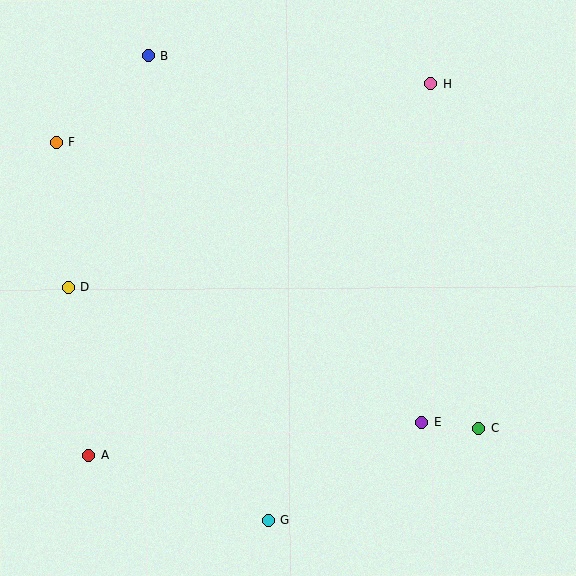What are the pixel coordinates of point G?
Point G is at (269, 521).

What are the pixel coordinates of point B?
Point B is at (148, 56).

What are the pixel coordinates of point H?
Point H is at (431, 84).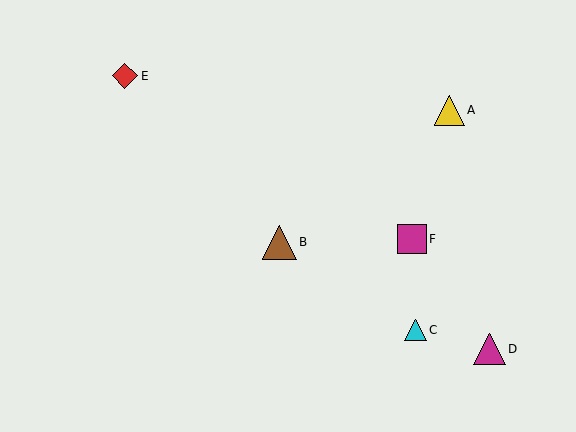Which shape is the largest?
The brown triangle (labeled B) is the largest.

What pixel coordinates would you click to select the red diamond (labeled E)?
Click at (125, 76) to select the red diamond E.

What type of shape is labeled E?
Shape E is a red diamond.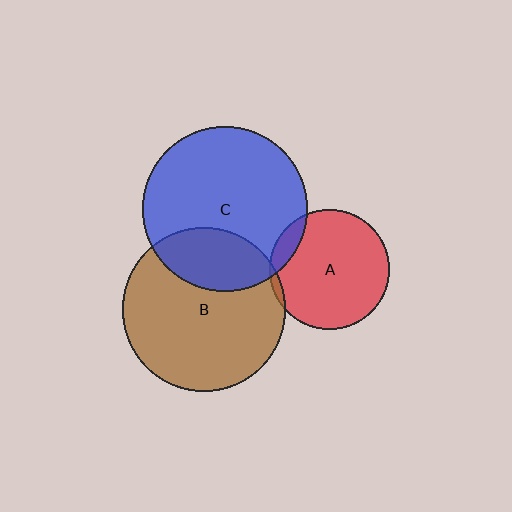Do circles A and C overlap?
Yes.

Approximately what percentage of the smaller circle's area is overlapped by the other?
Approximately 10%.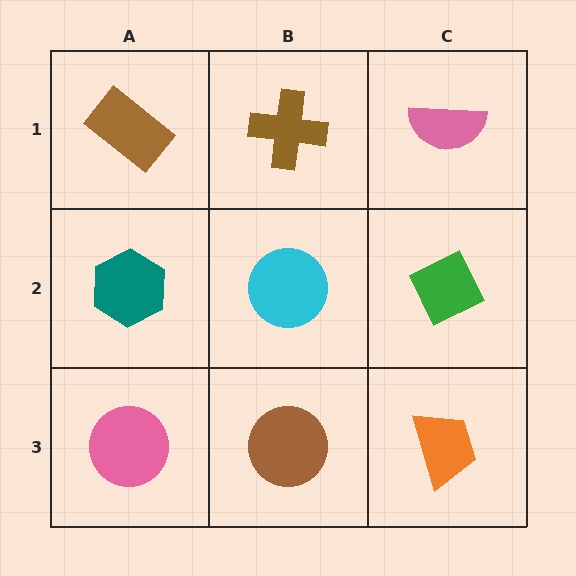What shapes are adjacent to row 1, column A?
A teal hexagon (row 2, column A), a brown cross (row 1, column B).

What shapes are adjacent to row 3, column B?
A cyan circle (row 2, column B), a pink circle (row 3, column A), an orange trapezoid (row 3, column C).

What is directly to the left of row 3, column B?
A pink circle.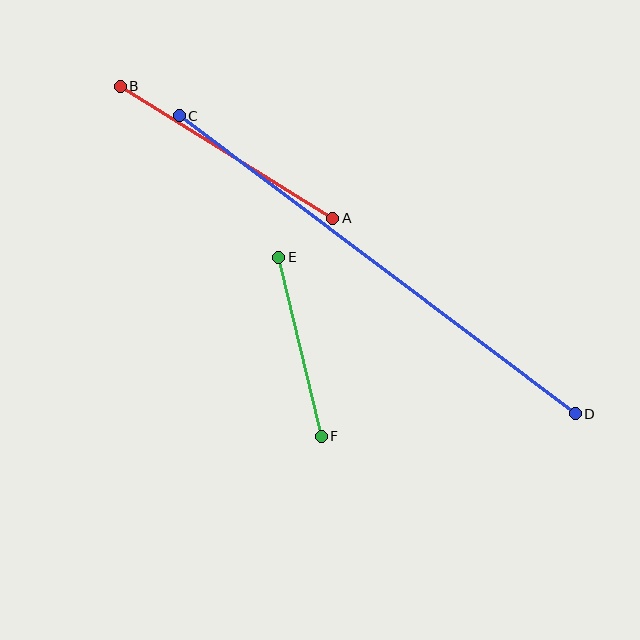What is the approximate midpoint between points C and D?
The midpoint is at approximately (377, 265) pixels.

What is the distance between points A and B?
The distance is approximately 250 pixels.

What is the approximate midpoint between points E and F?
The midpoint is at approximately (300, 347) pixels.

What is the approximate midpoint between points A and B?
The midpoint is at approximately (226, 152) pixels.